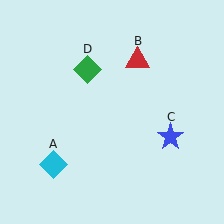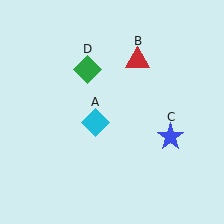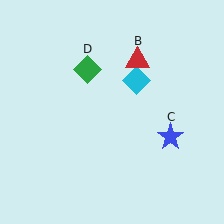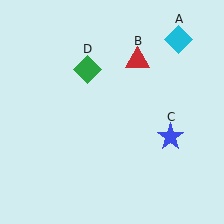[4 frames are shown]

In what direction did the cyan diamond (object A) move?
The cyan diamond (object A) moved up and to the right.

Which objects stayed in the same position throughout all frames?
Red triangle (object B) and blue star (object C) and green diamond (object D) remained stationary.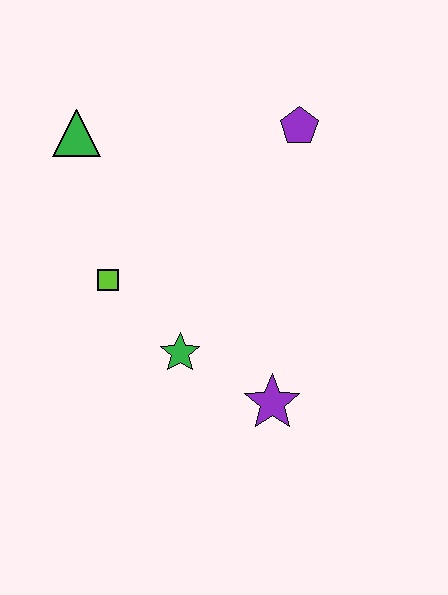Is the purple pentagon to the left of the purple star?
No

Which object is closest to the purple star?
The green star is closest to the purple star.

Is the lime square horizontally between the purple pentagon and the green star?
No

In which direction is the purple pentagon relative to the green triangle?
The purple pentagon is to the right of the green triangle.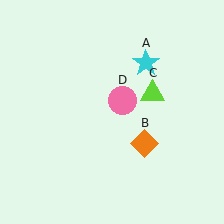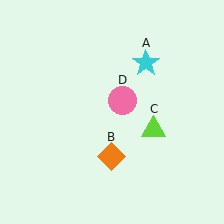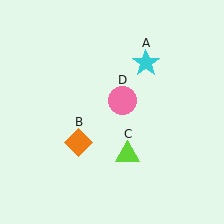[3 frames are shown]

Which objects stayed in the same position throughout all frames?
Cyan star (object A) and pink circle (object D) remained stationary.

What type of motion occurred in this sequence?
The orange diamond (object B), lime triangle (object C) rotated clockwise around the center of the scene.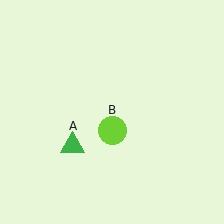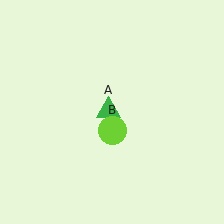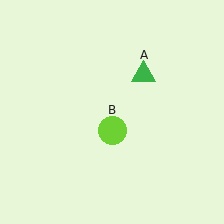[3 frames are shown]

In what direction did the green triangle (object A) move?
The green triangle (object A) moved up and to the right.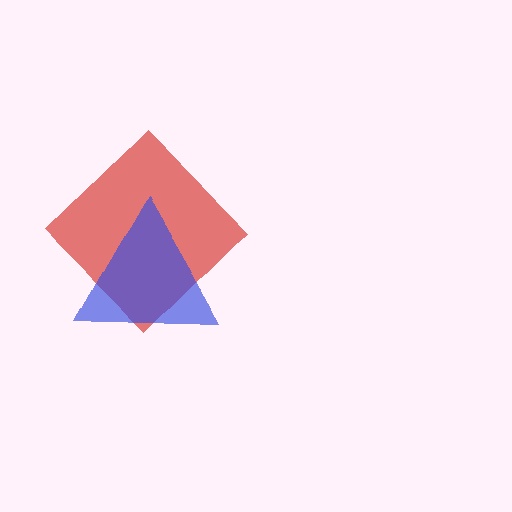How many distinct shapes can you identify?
There are 2 distinct shapes: a red diamond, a blue triangle.